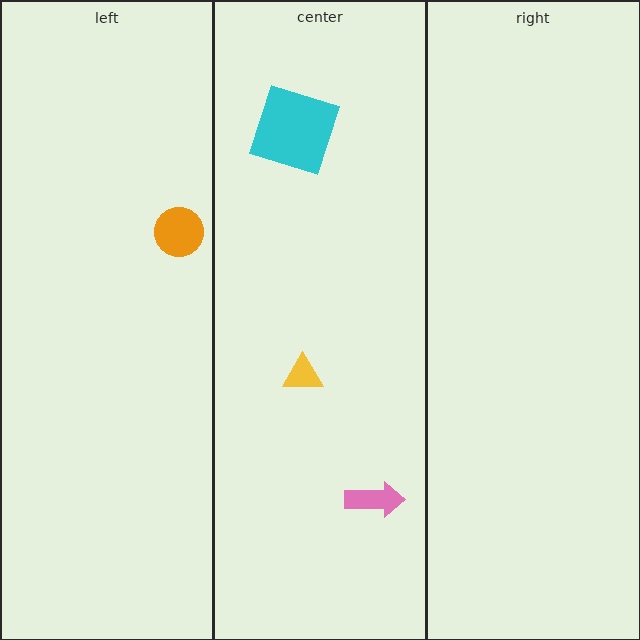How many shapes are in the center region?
3.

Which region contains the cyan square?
The center region.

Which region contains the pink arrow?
The center region.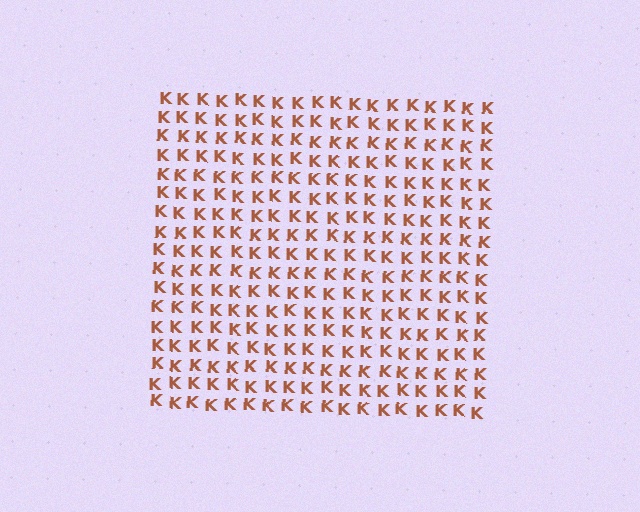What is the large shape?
The large shape is a square.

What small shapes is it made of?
It is made of small letter K's.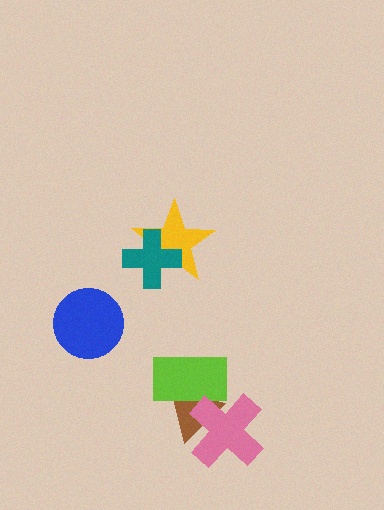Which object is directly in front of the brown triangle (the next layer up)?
The lime rectangle is directly in front of the brown triangle.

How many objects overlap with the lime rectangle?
2 objects overlap with the lime rectangle.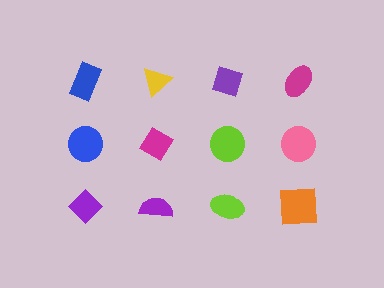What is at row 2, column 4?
A pink circle.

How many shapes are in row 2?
4 shapes.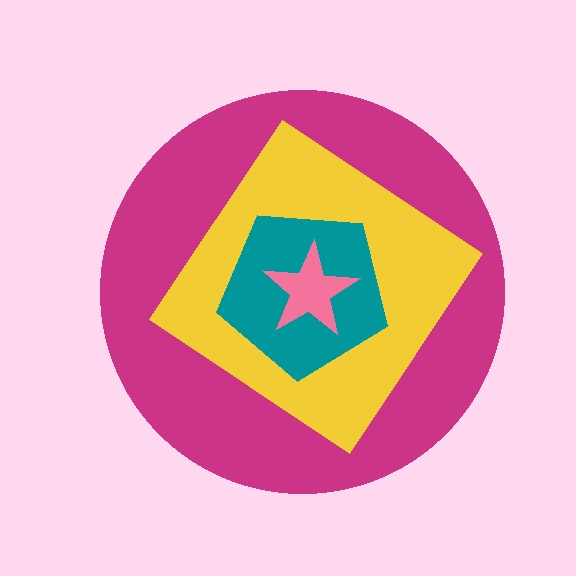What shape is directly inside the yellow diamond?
The teal pentagon.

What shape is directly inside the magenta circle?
The yellow diamond.